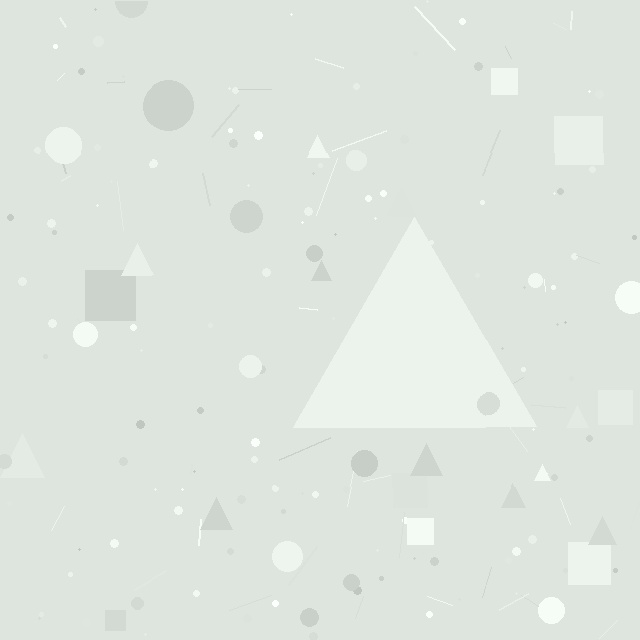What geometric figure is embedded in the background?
A triangle is embedded in the background.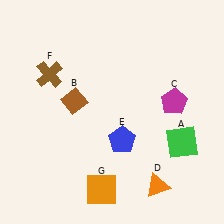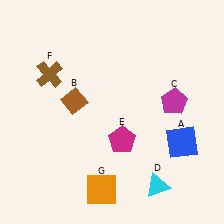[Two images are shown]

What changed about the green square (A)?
In Image 1, A is green. In Image 2, it changed to blue.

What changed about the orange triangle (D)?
In Image 1, D is orange. In Image 2, it changed to cyan.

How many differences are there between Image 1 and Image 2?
There are 3 differences between the two images.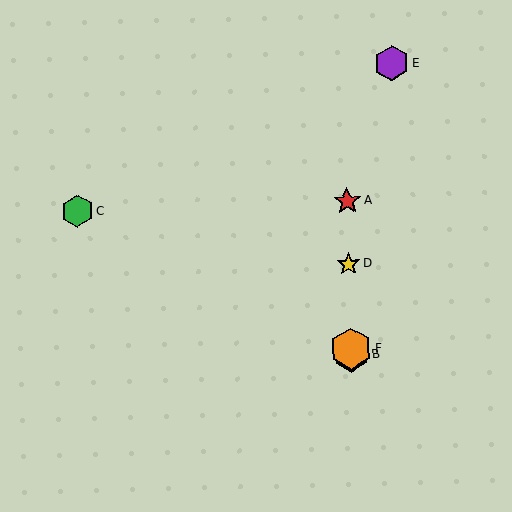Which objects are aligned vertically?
Objects A, B, D, F are aligned vertically.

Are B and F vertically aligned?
Yes, both are at x≈351.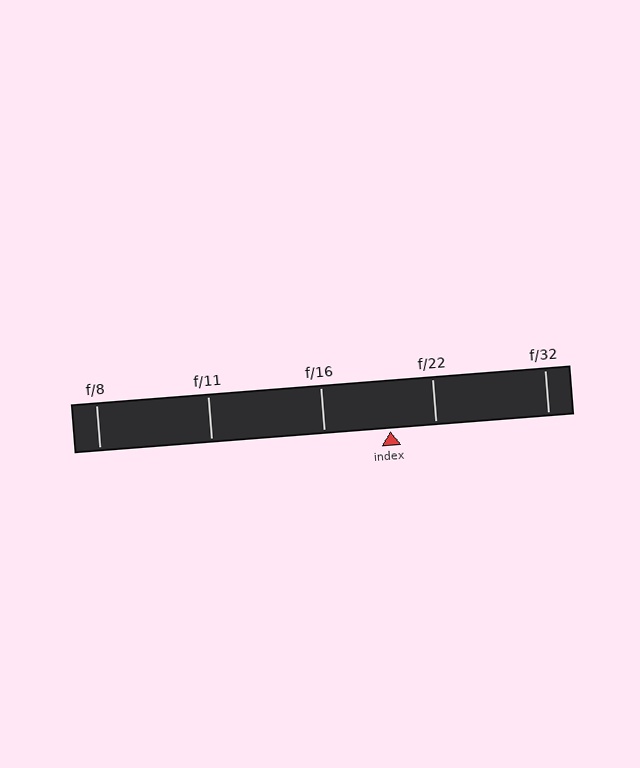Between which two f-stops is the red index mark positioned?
The index mark is between f/16 and f/22.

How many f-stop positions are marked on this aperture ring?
There are 5 f-stop positions marked.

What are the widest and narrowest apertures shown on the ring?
The widest aperture shown is f/8 and the narrowest is f/32.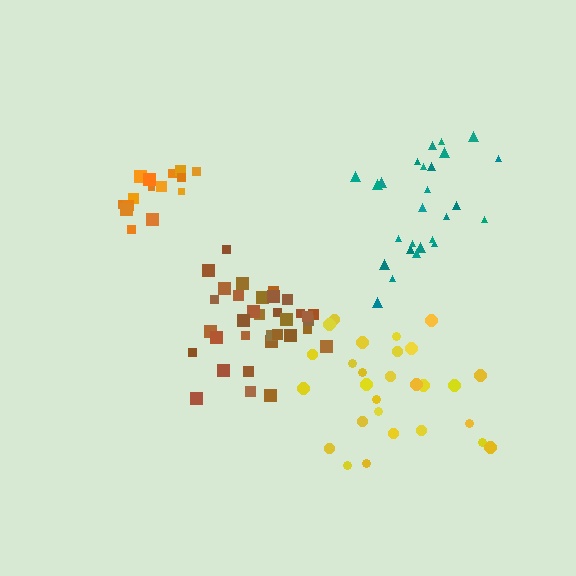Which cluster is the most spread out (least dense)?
Yellow.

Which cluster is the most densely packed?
Orange.